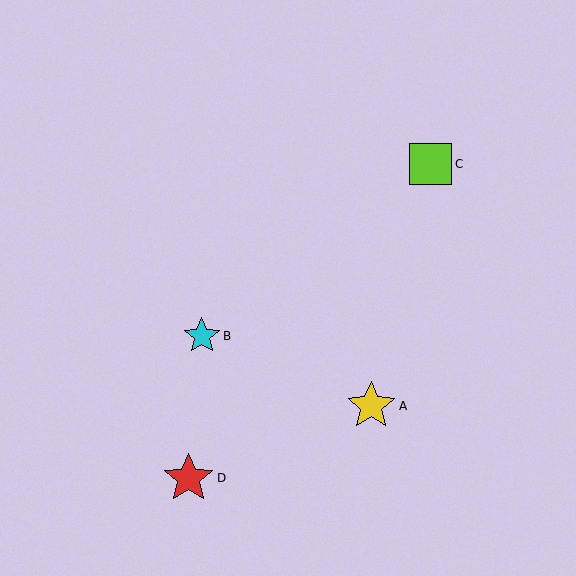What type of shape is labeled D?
Shape D is a red star.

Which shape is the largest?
The red star (labeled D) is the largest.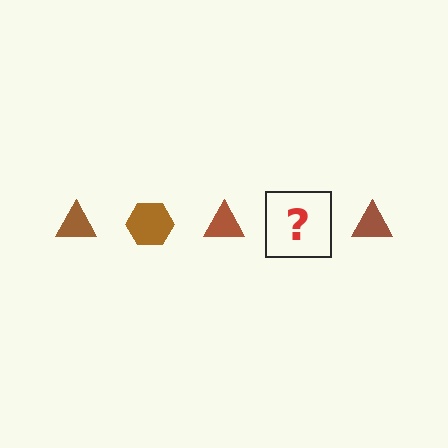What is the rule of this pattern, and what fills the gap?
The rule is that the pattern cycles through triangle, hexagon shapes in brown. The gap should be filled with a brown hexagon.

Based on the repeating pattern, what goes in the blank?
The blank should be a brown hexagon.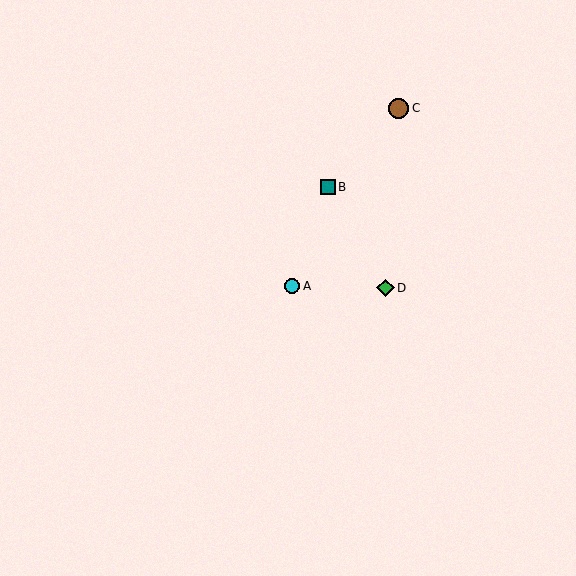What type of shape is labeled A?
Shape A is a cyan circle.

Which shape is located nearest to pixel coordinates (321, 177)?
The teal square (labeled B) at (328, 187) is nearest to that location.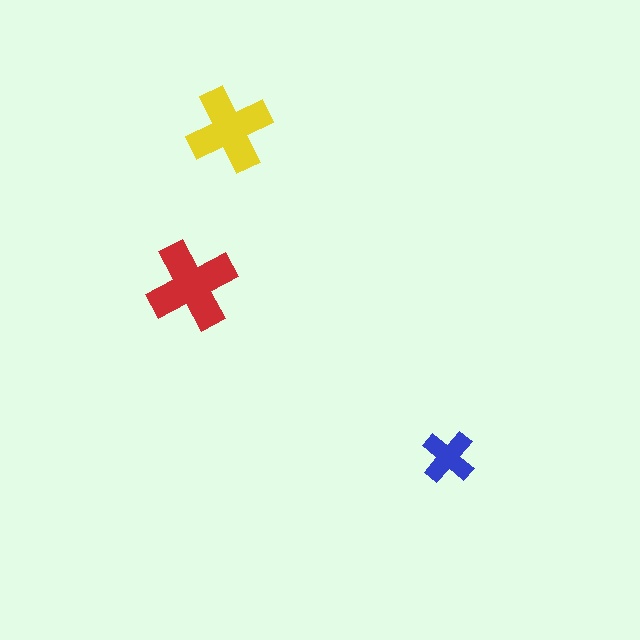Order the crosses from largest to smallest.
the red one, the yellow one, the blue one.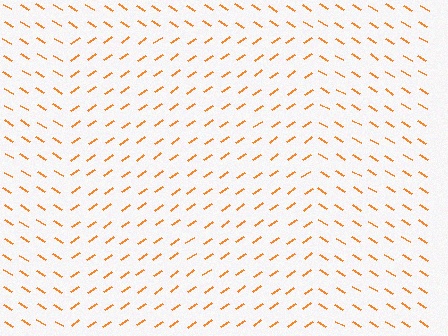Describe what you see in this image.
The image is filled with small orange line segments. A rectangle region in the image has lines oriented differently from the surrounding lines, creating a visible texture boundary.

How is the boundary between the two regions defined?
The boundary is defined purely by a change in line orientation (approximately 66 degrees difference). All lines are the same color and thickness.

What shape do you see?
I see a rectangle.